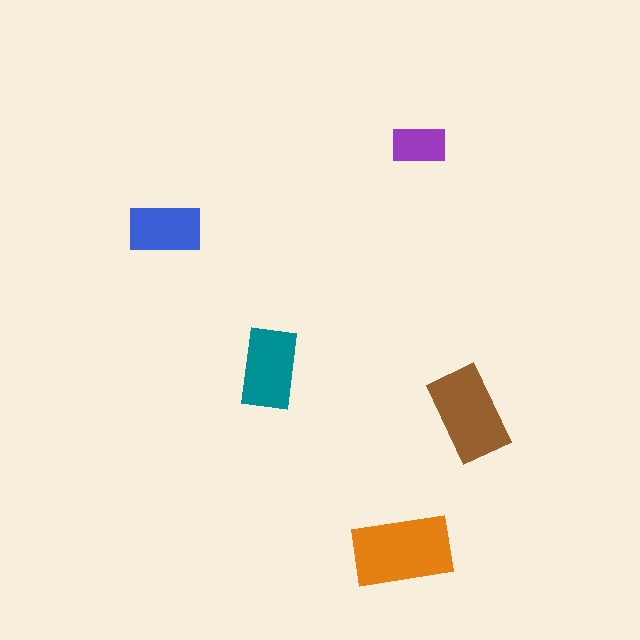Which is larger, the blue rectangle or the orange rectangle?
The orange one.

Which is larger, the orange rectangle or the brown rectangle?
The orange one.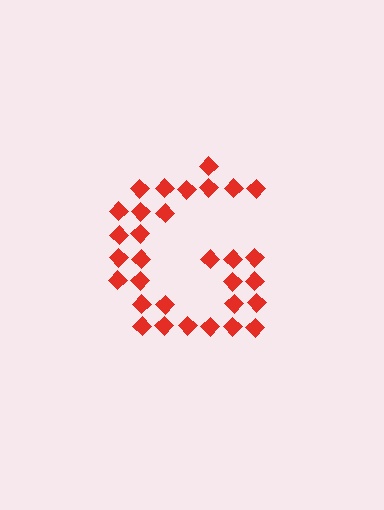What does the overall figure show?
The overall figure shows the letter G.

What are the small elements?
The small elements are diamonds.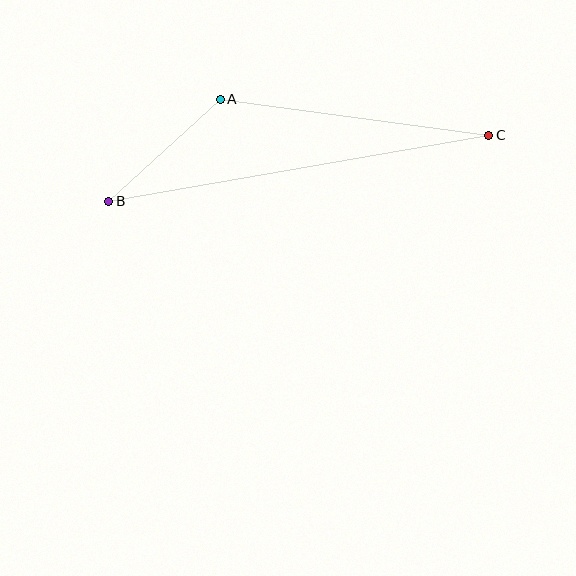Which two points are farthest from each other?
Points B and C are farthest from each other.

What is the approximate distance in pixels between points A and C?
The distance between A and C is approximately 271 pixels.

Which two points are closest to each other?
Points A and B are closest to each other.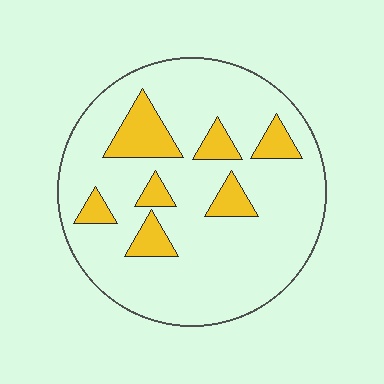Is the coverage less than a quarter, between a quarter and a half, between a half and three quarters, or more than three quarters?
Less than a quarter.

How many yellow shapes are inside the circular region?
7.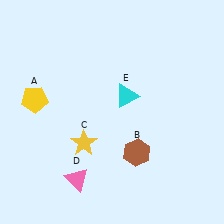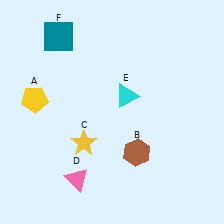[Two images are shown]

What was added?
A teal square (F) was added in Image 2.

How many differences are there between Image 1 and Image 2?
There is 1 difference between the two images.